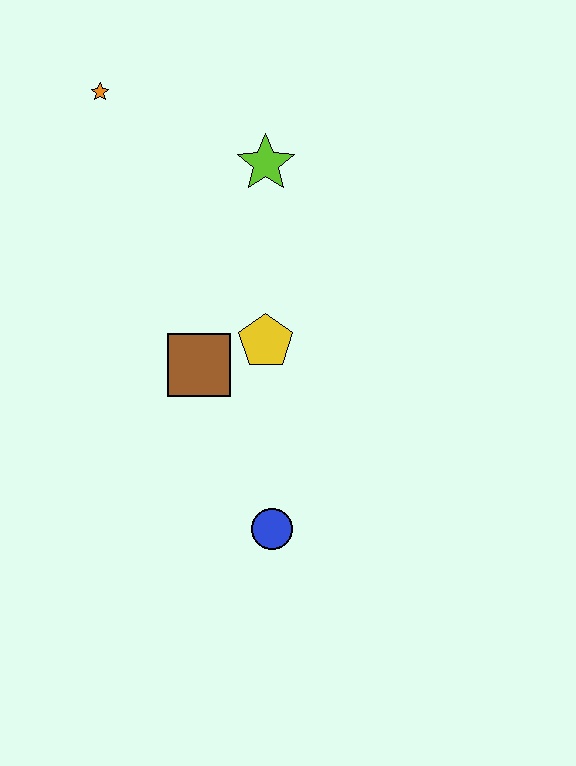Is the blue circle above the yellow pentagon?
No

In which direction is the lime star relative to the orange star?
The lime star is to the right of the orange star.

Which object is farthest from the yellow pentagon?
The orange star is farthest from the yellow pentagon.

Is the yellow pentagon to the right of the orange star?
Yes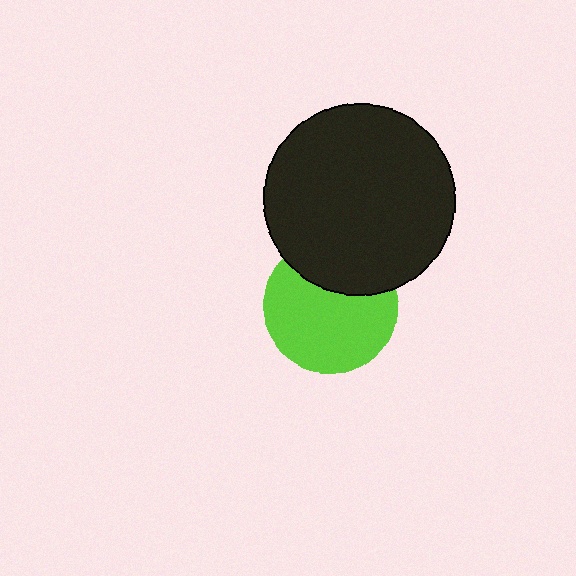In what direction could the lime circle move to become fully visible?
The lime circle could move down. That would shift it out from behind the black circle entirely.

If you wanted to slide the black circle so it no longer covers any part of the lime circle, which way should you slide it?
Slide it up — that is the most direct way to separate the two shapes.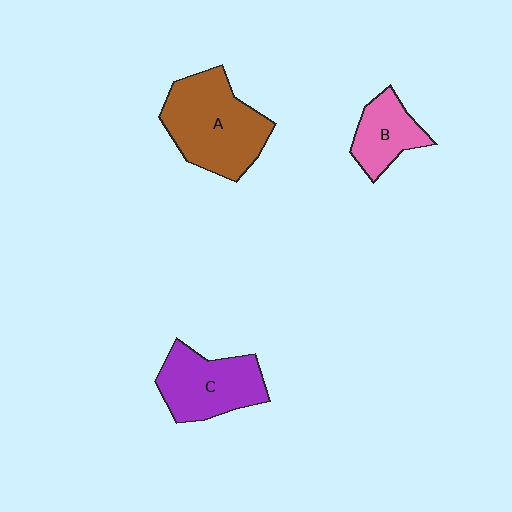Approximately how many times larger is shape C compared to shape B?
Approximately 1.5 times.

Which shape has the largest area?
Shape A (brown).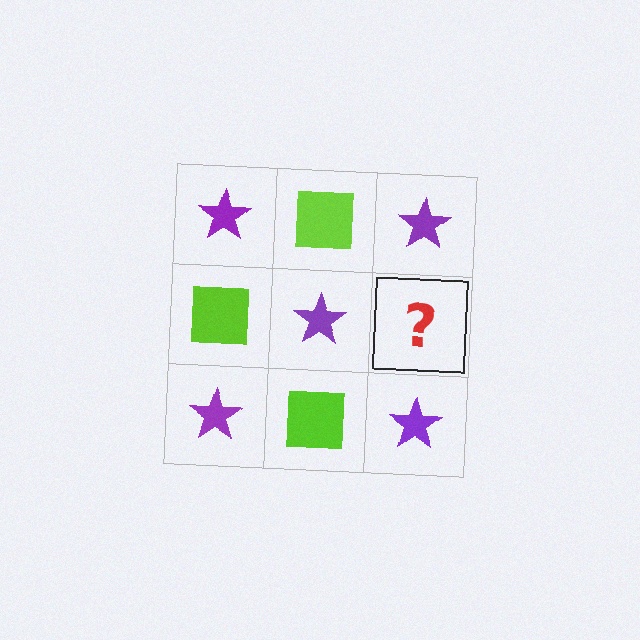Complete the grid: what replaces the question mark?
The question mark should be replaced with a lime square.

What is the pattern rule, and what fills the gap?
The rule is that it alternates purple star and lime square in a checkerboard pattern. The gap should be filled with a lime square.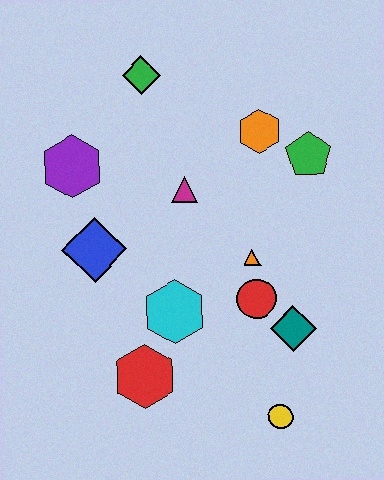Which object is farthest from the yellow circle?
The green diamond is farthest from the yellow circle.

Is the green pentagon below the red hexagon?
No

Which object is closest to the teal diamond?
The red circle is closest to the teal diamond.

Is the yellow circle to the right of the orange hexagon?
Yes